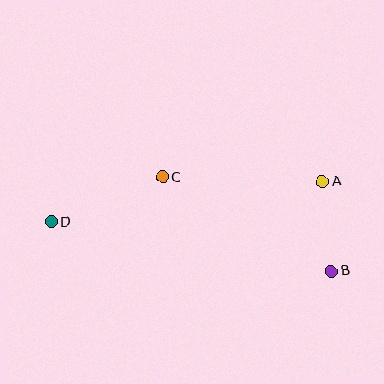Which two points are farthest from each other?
Points B and D are farthest from each other.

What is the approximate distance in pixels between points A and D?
The distance between A and D is approximately 274 pixels.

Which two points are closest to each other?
Points A and B are closest to each other.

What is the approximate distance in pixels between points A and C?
The distance between A and C is approximately 160 pixels.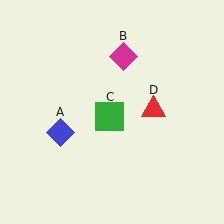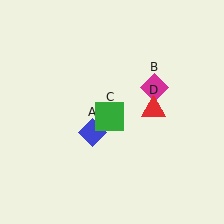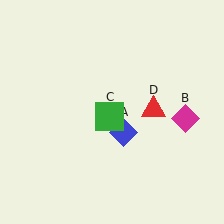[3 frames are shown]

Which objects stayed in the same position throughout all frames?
Green square (object C) and red triangle (object D) remained stationary.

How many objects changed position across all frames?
2 objects changed position: blue diamond (object A), magenta diamond (object B).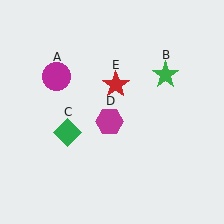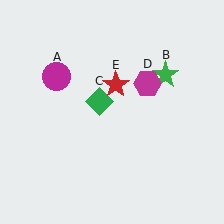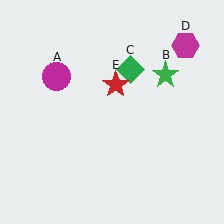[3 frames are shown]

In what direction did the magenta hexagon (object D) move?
The magenta hexagon (object D) moved up and to the right.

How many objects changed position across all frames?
2 objects changed position: green diamond (object C), magenta hexagon (object D).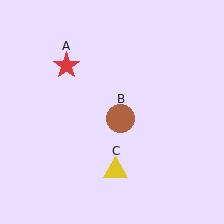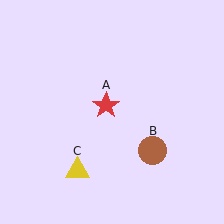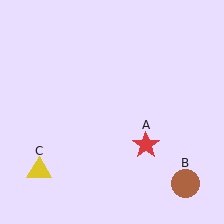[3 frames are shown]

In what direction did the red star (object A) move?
The red star (object A) moved down and to the right.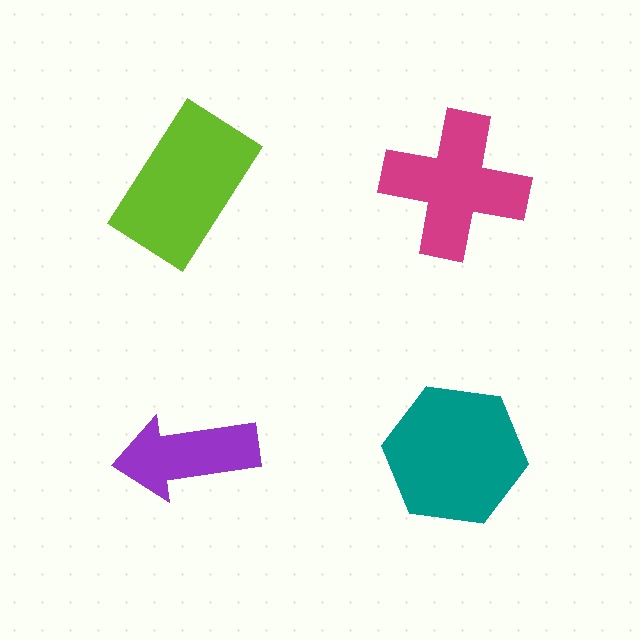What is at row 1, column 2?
A magenta cross.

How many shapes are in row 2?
2 shapes.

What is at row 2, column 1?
A purple arrow.